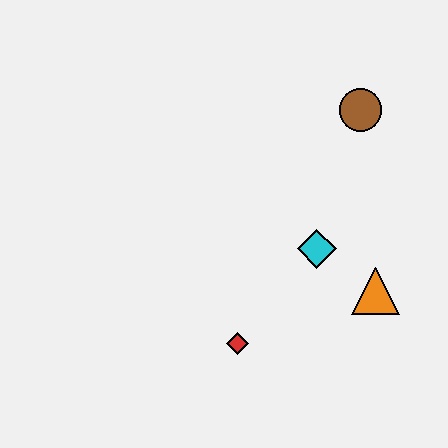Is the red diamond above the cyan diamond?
No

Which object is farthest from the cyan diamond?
The brown circle is farthest from the cyan diamond.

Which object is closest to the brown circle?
The cyan diamond is closest to the brown circle.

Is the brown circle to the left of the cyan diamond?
No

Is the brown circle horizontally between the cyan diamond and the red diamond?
No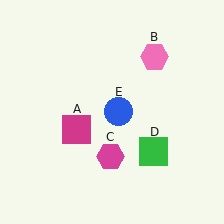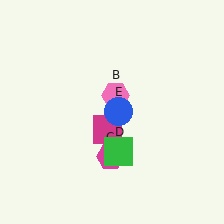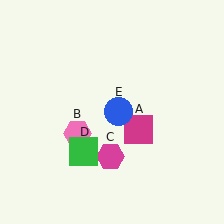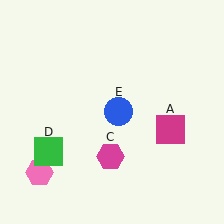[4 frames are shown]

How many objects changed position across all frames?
3 objects changed position: magenta square (object A), pink hexagon (object B), green square (object D).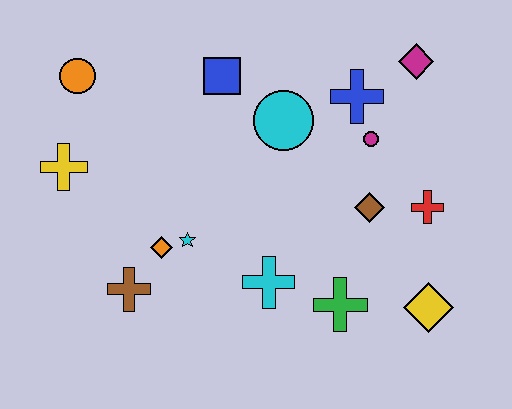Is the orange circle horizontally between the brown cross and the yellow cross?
Yes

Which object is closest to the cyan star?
The orange diamond is closest to the cyan star.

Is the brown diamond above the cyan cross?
Yes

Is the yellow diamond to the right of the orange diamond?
Yes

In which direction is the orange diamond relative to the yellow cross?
The orange diamond is to the right of the yellow cross.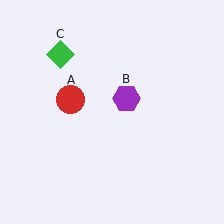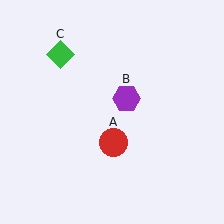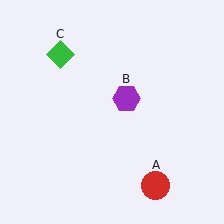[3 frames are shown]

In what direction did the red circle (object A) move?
The red circle (object A) moved down and to the right.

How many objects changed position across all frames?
1 object changed position: red circle (object A).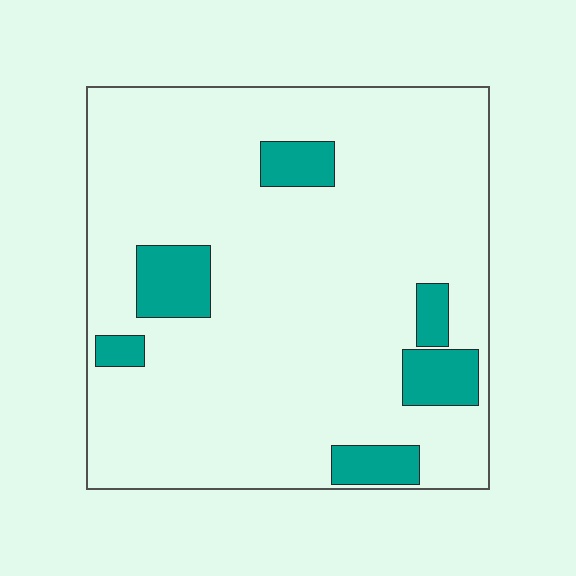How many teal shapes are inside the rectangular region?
6.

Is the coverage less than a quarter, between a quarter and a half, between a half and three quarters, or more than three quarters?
Less than a quarter.